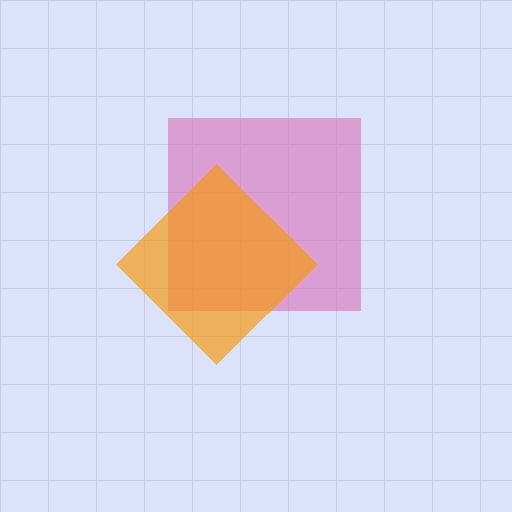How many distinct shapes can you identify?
There are 2 distinct shapes: a pink square, an orange diamond.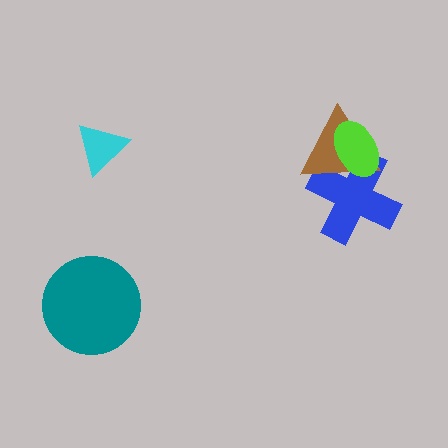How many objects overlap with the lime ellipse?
2 objects overlap with the lime ellipse.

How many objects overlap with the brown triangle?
2 objects overlap with the brown triangle.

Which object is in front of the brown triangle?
The lime ellipse is in front of the brown triangle.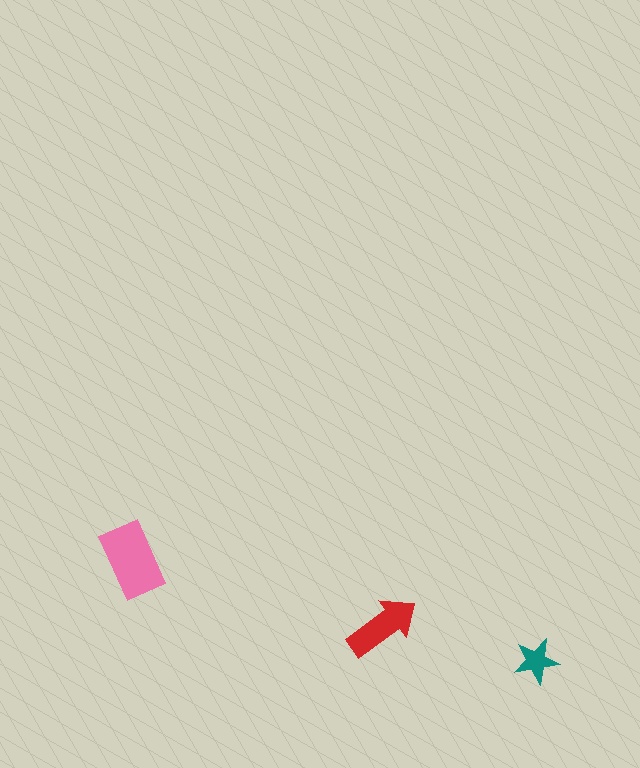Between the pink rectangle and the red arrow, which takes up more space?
The pink rectangle.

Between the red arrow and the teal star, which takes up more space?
The red arrow.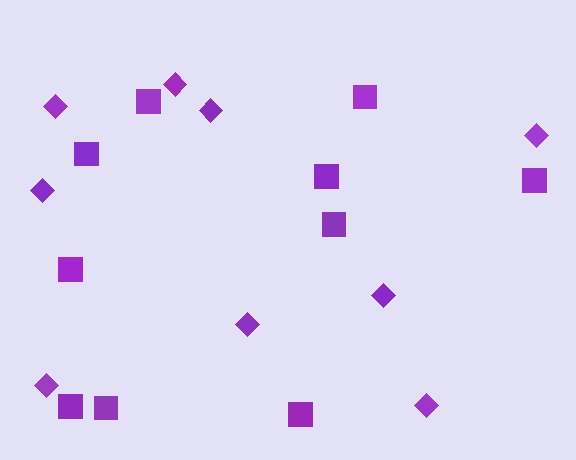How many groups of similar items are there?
There are 2 groups: one group of diamonds (9) and one group of squares (10).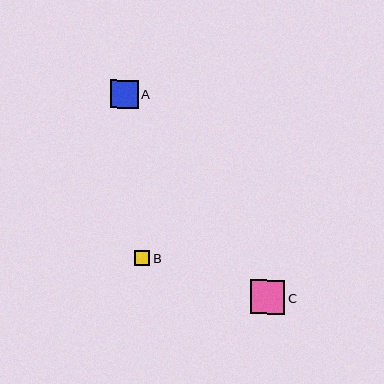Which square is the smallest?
Square B is the smallest with a size of approximately 15 pixels.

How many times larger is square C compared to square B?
Square C is approximately 2.3 times the size of square B.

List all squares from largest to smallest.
From largest to smallest: C, A, B.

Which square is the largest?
Square C is the largest with a size of approximately 34 pixels.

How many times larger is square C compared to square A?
Square C is approximately 1.2 times the size of square A.